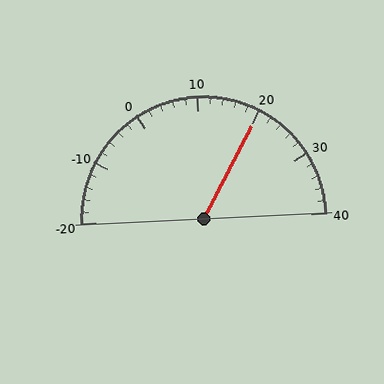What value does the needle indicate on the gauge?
The needle indicates approximately 20.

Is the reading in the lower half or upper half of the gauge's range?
The reading is in the upper half of the range (-20 to 40).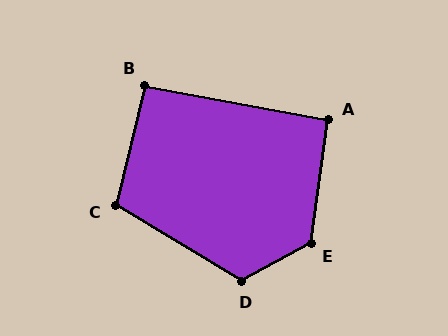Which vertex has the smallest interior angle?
A, at approximately 93 degrees.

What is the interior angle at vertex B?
Approximately 93 degrees (approximately right).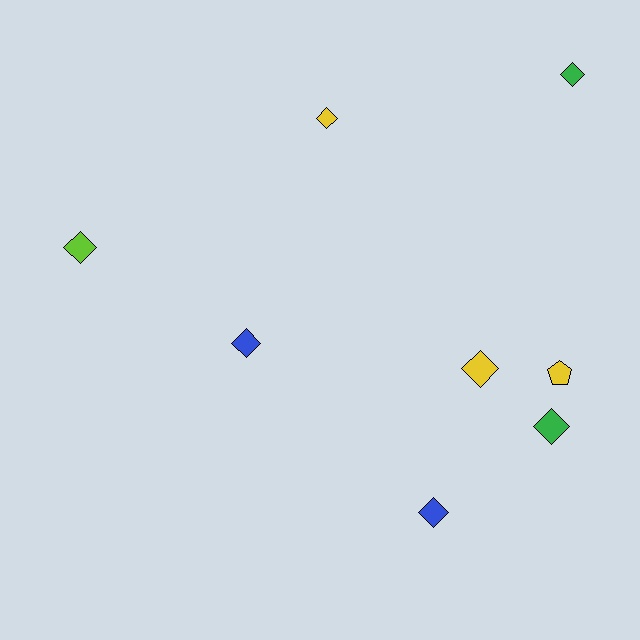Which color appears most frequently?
Yellow, with 3 objects.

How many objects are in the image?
There are 8 objects.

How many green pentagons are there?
There are no green pentagons.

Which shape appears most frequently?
Diamond, with 7 objects.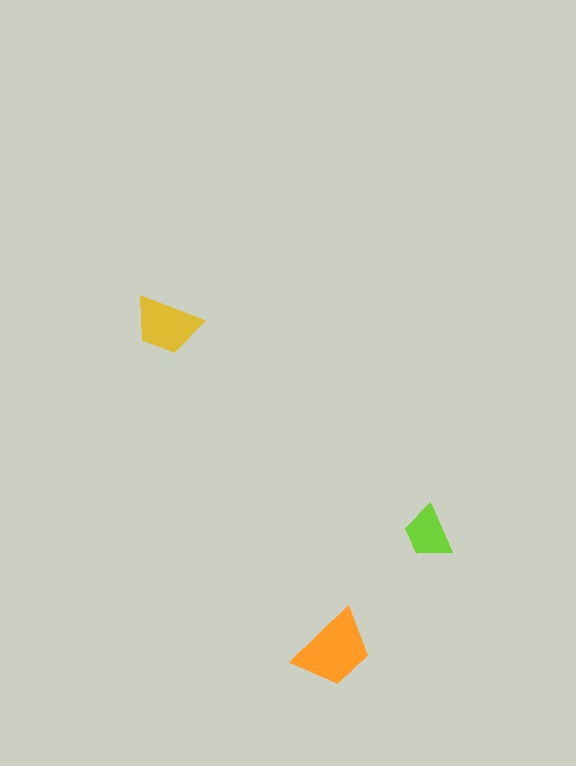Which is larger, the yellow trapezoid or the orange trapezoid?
The orange one.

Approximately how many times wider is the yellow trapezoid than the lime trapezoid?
About 1.5 times wider.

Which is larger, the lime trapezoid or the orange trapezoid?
The orange one.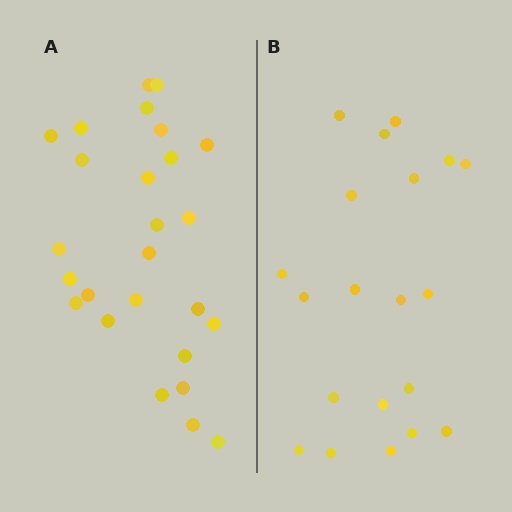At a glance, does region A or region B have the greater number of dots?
Region A (the left region) has more dots.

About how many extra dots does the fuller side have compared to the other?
Region A has about 6 more dots than region B.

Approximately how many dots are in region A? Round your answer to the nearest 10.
About 30 dots. (The exact count is 26, which rounds to 30.)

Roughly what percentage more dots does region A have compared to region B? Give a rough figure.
About 30% more.